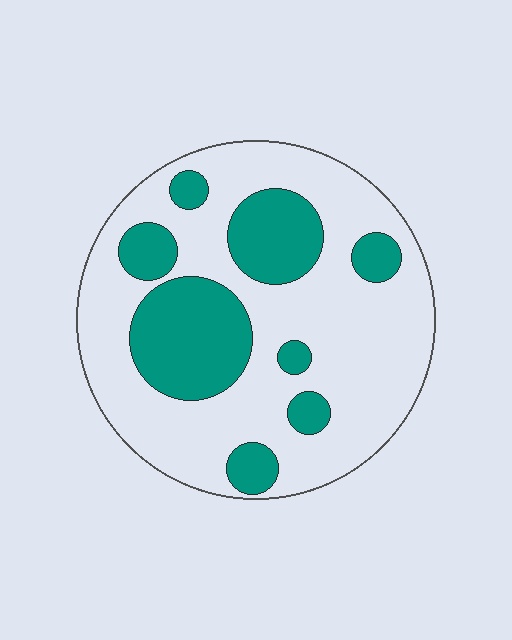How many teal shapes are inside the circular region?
8.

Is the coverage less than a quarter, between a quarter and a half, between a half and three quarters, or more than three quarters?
Between a quarter and a half.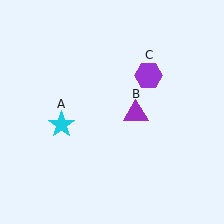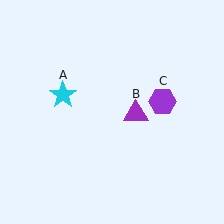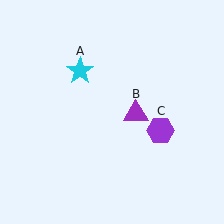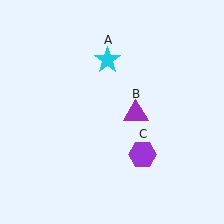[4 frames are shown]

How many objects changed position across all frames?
2 objects changed position: cyan star (object A), purple hexagon (object C).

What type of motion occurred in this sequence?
The cyan star (object A), purple hexagon (object C) rotated clockwise around the center of the scene.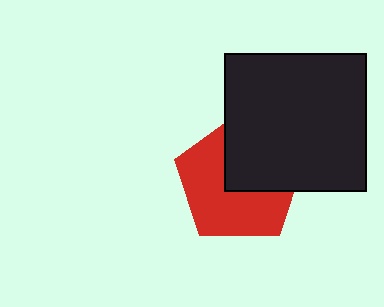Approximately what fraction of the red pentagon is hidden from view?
Roughly 42% of the red pentagon is hidden behind the black rectangle.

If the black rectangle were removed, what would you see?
You would see the complete red pentagon.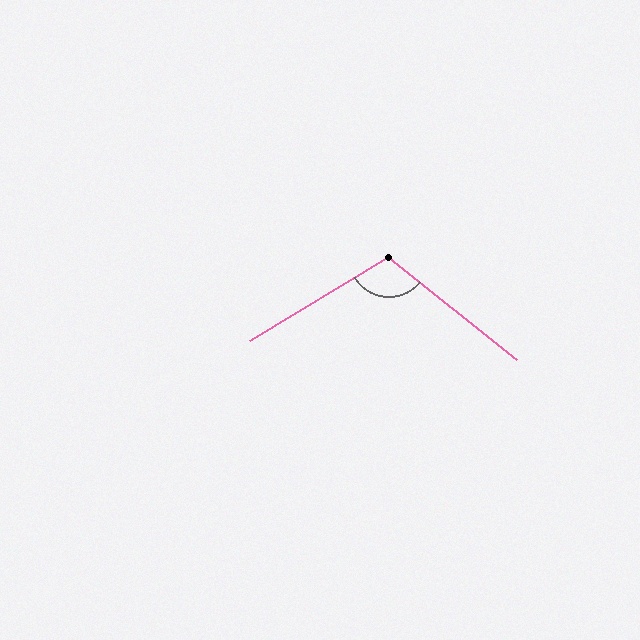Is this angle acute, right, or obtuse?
It is obtuse.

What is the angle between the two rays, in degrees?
Approximately 110 degrees.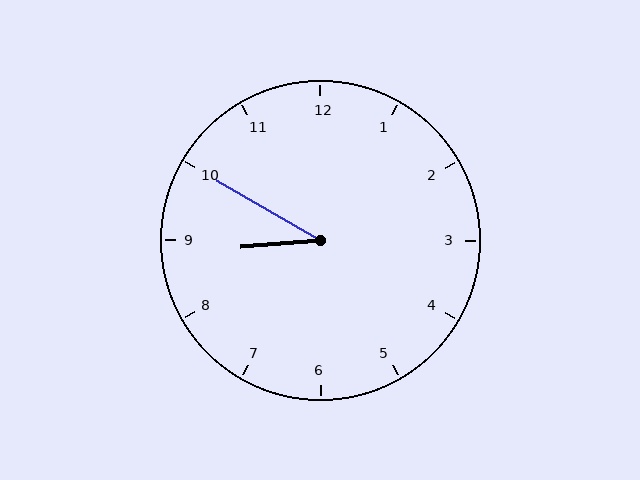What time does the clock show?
8:50.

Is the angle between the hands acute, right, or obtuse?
It is acute.